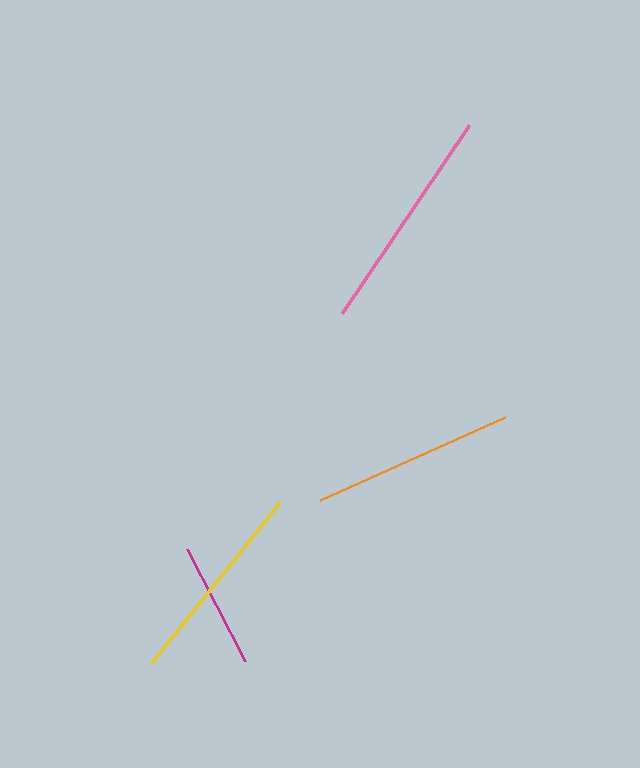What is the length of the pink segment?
The pink segment is approximately 227 pixels long.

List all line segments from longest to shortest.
From longest to shortest: pink, yellow, orange, magenta.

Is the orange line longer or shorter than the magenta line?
The orange line is longer than the magenta line.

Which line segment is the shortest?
The magenta line is the shortest at approximately 127 pixels.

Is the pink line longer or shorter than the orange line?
The pink line is longer than the orange line.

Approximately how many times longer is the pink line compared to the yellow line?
The pink line is approximately 1.1 times the length of the yellow line.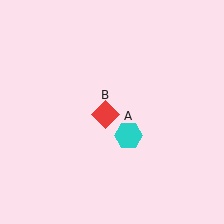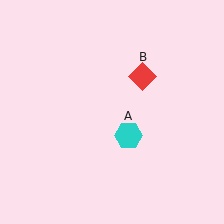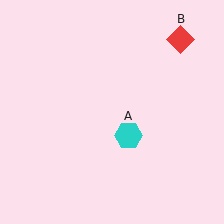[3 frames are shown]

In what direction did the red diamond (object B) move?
The red diamond (object B) moved up and to the right.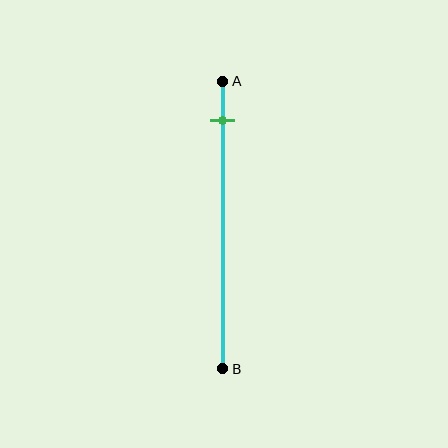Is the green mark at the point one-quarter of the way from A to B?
No, the mark is at about 15% from A, not at the 25% one-quarter point.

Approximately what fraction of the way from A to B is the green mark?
The green mark is approximately 15% of the way from A to B.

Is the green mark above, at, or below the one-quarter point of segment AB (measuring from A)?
The green mark is above the one-quarter point of segment AB.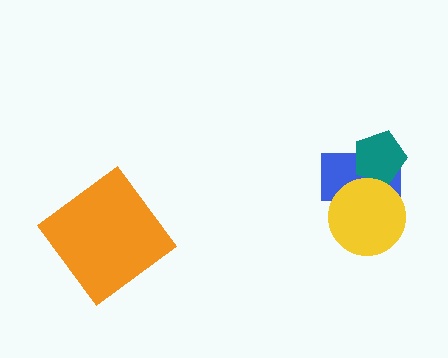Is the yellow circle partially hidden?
No, no other shape covers it.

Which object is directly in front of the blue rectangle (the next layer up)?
The teal pentagon is directly in front of the blue rectangle.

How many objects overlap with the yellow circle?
2 objects overlap with the yellow circle.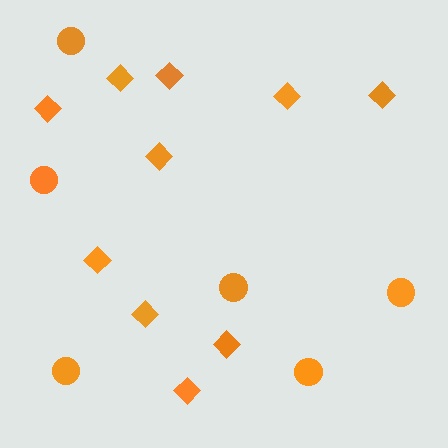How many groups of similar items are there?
There are 2 groups: one group of diamonds (10) and one group of circles (6).